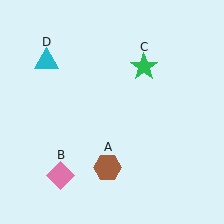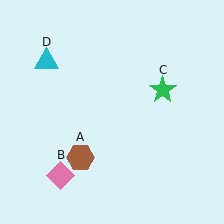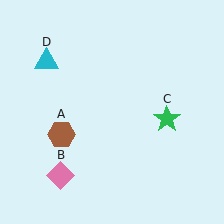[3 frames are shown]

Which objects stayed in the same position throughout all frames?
Pink diamond (object B) and cyan triangle (object D) remained stationary.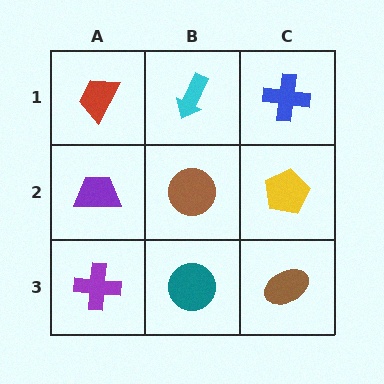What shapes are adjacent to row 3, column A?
A purple trapezoid (row 2, column A), a teal circle (row 3, column B).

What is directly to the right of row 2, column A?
A brown circle.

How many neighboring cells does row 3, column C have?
2.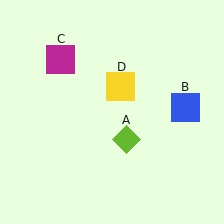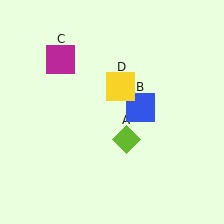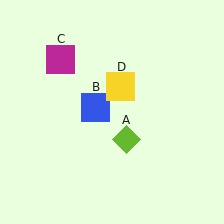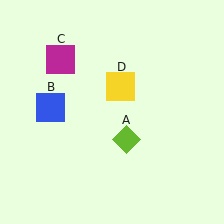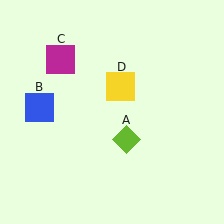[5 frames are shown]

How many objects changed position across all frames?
1 object changed position: blue square (object B).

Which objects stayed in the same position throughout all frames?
Lime diamond (object A) and magenta square (object C) and yellow square (object D) remained stationary.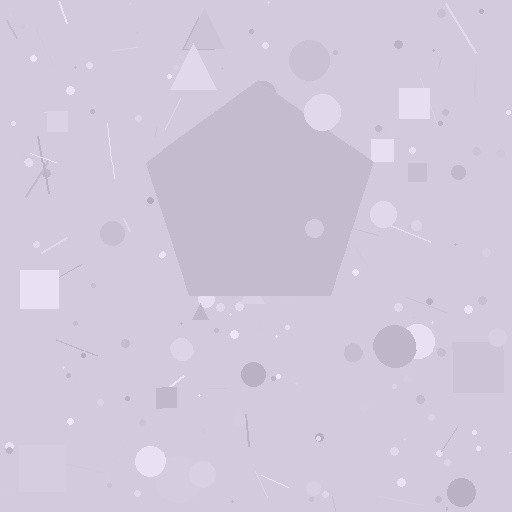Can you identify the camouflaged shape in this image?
The camouflaged shape is a pentagon.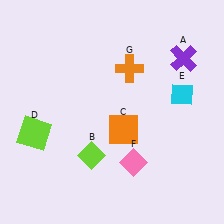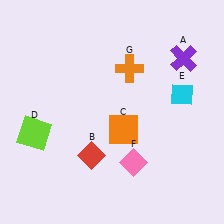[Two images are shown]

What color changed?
The diamond (B) changed from lime in Image 1 to red in Image 2.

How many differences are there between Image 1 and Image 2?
There is 1 difference between the two images.